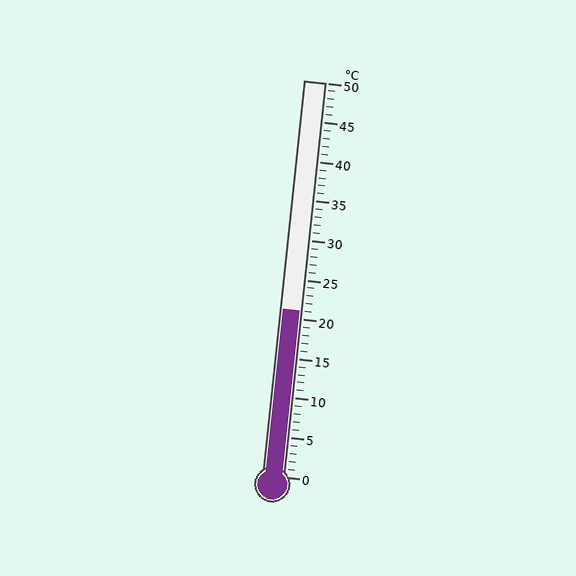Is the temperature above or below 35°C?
The temperature is below 35°C.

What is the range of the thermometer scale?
The thermometer scale ranges from 0°C to 50°C.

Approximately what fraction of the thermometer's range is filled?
The thermometer is filled to approximately 40% of its range.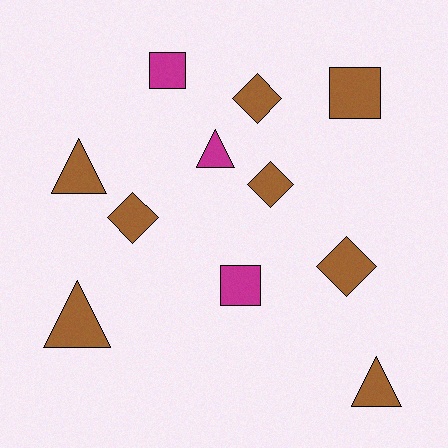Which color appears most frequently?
Brown, with 8 objects.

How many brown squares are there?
There is 1 brown square.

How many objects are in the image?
There are 11 objects.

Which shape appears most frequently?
Diamond, with 4 objects.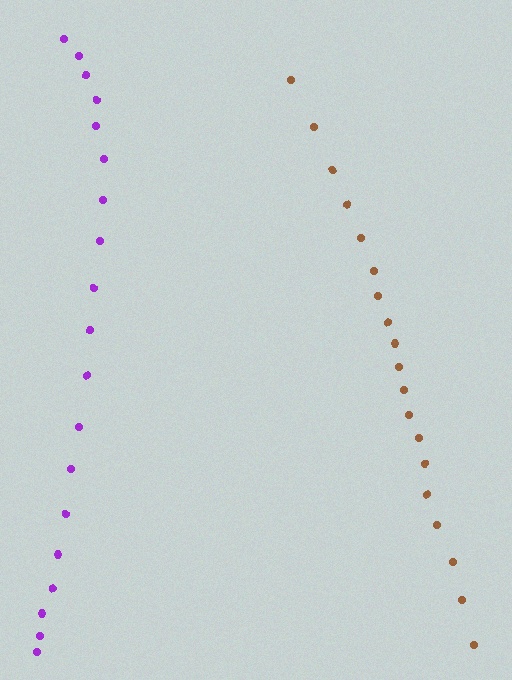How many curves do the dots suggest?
There are 2 distinct paths.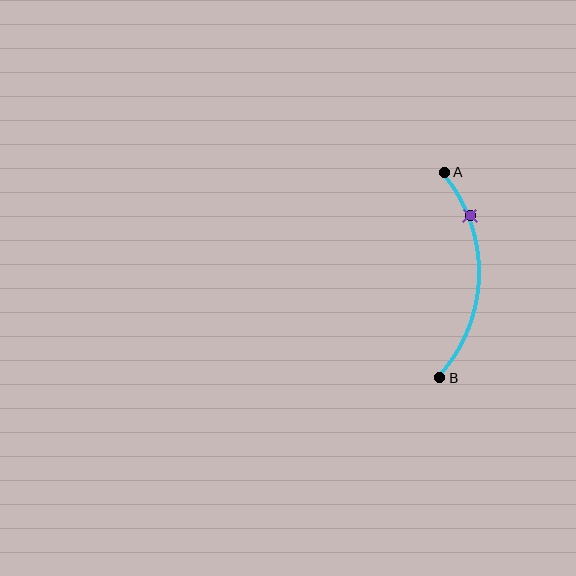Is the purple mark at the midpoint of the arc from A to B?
No. The purple mark lies on the arc but is closer to endpoint A. The arc midpoint would be at the point on the curve equidistant along the arc from both A and B.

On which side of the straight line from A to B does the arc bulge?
The arc bulges to the right of the straight line connecting A and B.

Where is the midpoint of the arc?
The arc midpoint is the point on the curve farthest from the straight line joining A and B. It sits to the right of that line.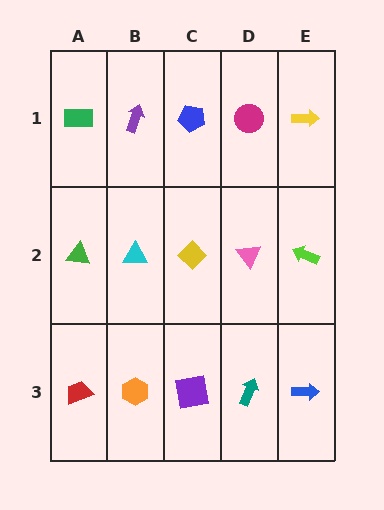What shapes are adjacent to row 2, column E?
A yellow arrow (row 1, column E), a blue arrow (row 3, column E), a pink triangle (row 2, column D).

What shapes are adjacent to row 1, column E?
A lime arrow (row 2, column E), a magenta circle (row 1, column D).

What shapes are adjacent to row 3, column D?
A pink triangle (row 2, column D), a purple square (row 3, column C), a blue arrow (row 3, column E).